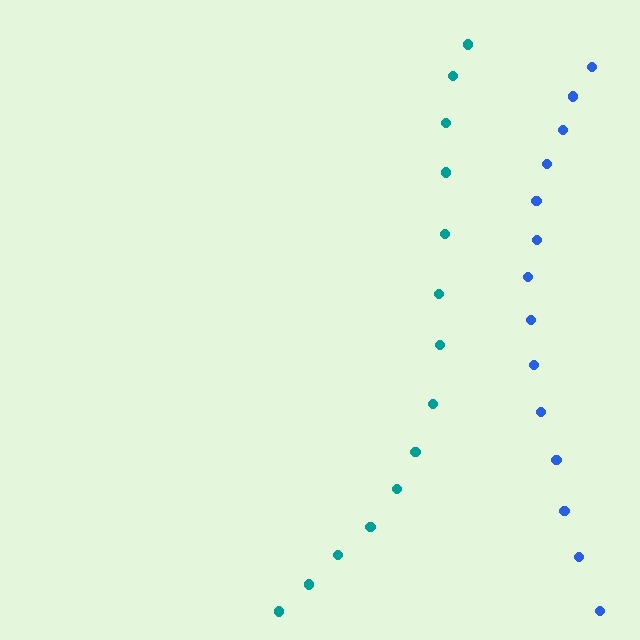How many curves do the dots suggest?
There are 2 distinct paths.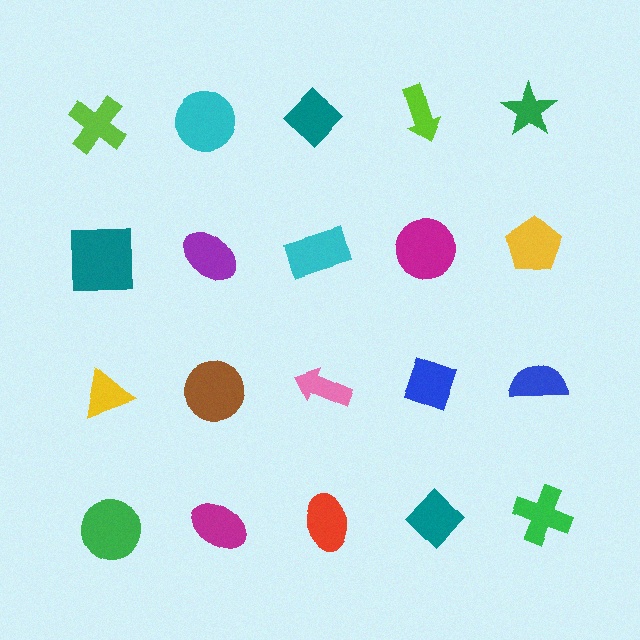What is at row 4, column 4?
A teal diamond.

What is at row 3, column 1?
A yellow triangle.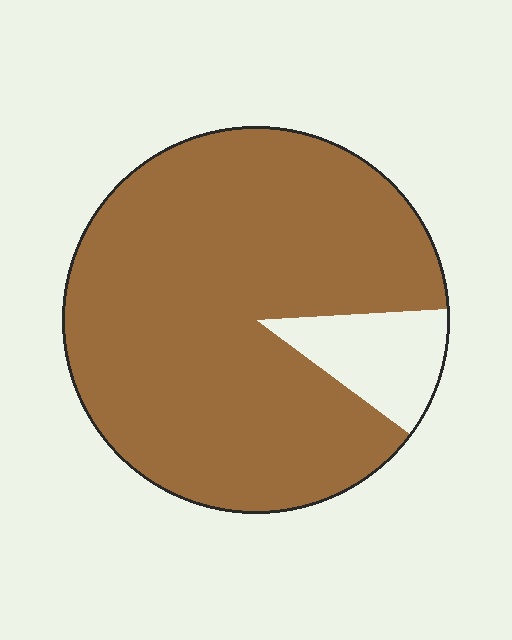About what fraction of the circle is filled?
About nine tenths (9/10).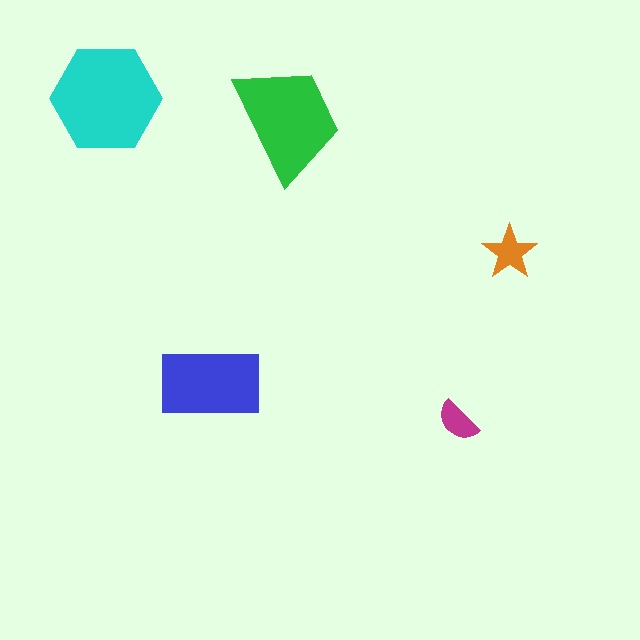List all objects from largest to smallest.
The cyan hexagon, the green trapezoid, the blue rectangle, the orange star, the magenta semicircle.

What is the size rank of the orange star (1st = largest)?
4th.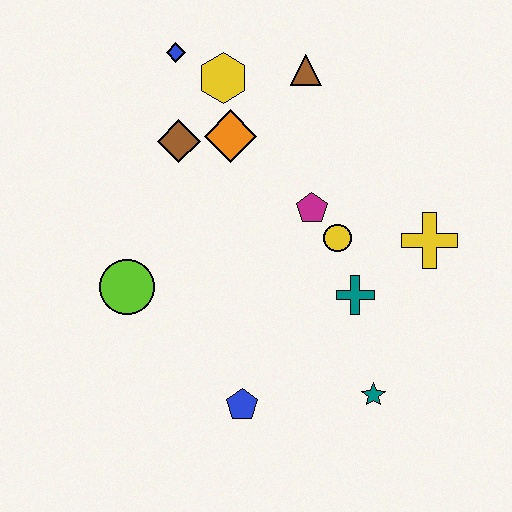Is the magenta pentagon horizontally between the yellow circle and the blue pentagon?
Yes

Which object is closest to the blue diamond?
The yellow hexagon is closest to the blue diamond.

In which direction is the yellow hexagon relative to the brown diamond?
The yellow hexagon is above the brown diamond.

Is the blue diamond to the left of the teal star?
Yes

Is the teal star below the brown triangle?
Yes